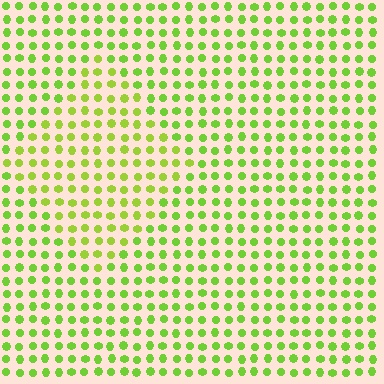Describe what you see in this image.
The image is filled with small lime elements in a uniform arrangement. A diamond-shaped region is visible where the elements are tinted to a slightly different hue, forming a subtle color boundary.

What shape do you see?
I see a diamond.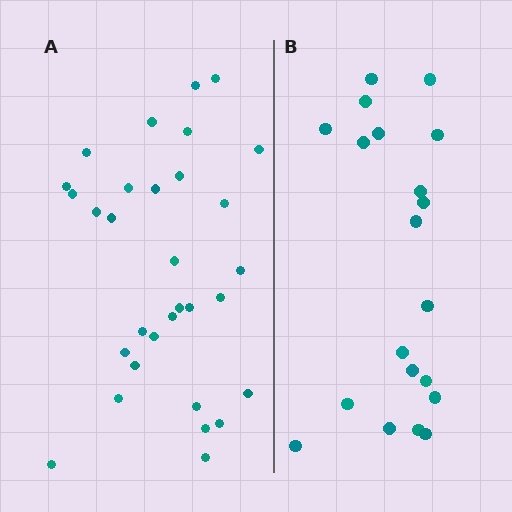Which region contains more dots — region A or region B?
Region A (the left region) has more dots.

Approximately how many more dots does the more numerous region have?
Region A has roughly 12 or so more dots than region B.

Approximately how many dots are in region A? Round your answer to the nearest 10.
About 30 dots. (The exact count is 31, which rounds to 30.)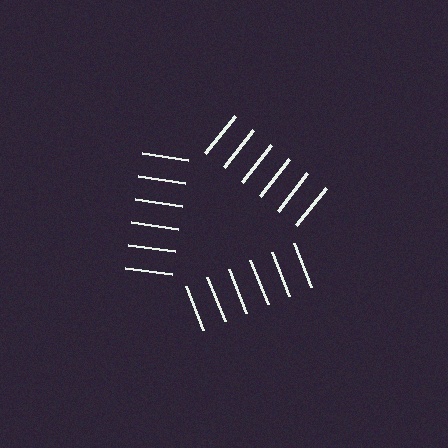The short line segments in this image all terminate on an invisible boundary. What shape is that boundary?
An illusory triangle — the line segments terminate on its edges but no continuous stroke is drawn.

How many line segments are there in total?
18 — 6 along each of the 3 edges.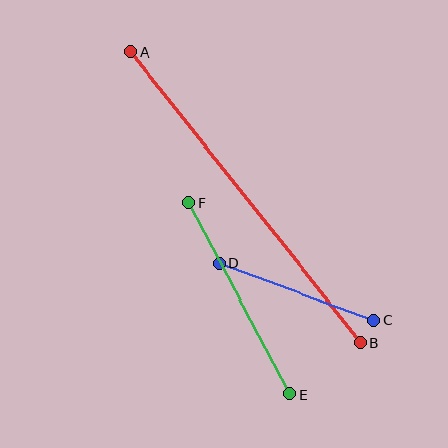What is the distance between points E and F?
The distance is approximately 216 pixels.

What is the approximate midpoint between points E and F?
The midpoint is at approximately (239, 298) pixels.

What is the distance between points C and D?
The distance is approximately 165 pixels.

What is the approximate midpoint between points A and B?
The midpoint is at approximately (246, 198) pixels.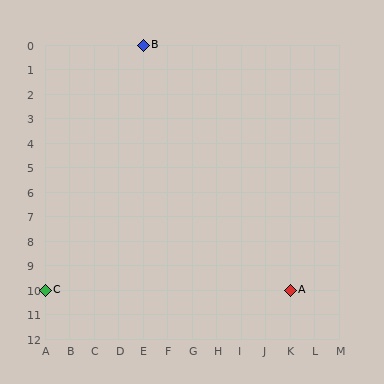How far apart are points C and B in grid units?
Points C and B are 4 columns and 10 rows apart (about 10.8 grid units diagonally).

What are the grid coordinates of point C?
Point C is at grid coordinates (A, 10).